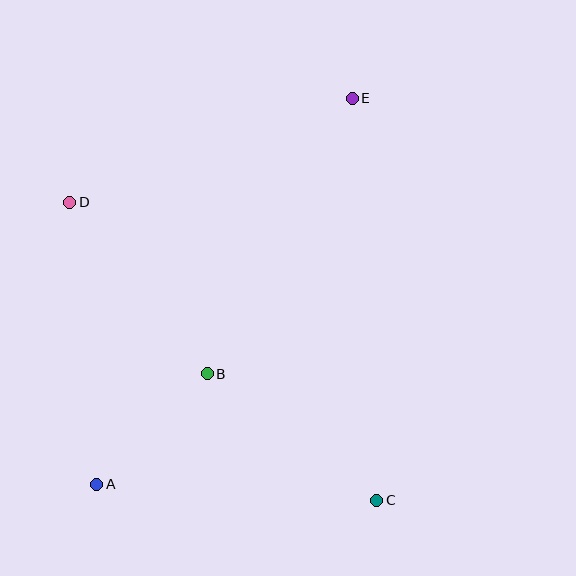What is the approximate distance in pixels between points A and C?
The distance between A and C is approximately 280 pixels.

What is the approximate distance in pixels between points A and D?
The distance between A and D is approximately 283 pixels.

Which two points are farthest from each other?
Points A and E are farthest from each other.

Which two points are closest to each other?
Points A and B are closest to each other.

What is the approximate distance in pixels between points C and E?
The distance between C and E is approximately 403 pixels.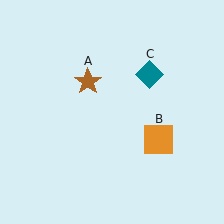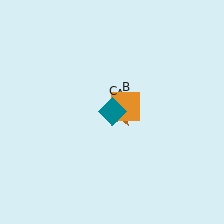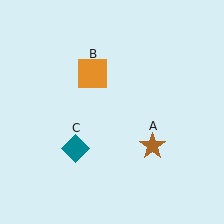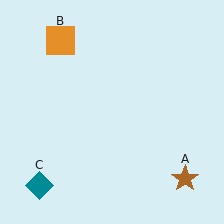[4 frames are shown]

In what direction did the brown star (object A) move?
The brown star (object A) moved down and to the right.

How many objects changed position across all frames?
3 objects changed position: brown star (object A), orange square (object B), teal diamond (object C).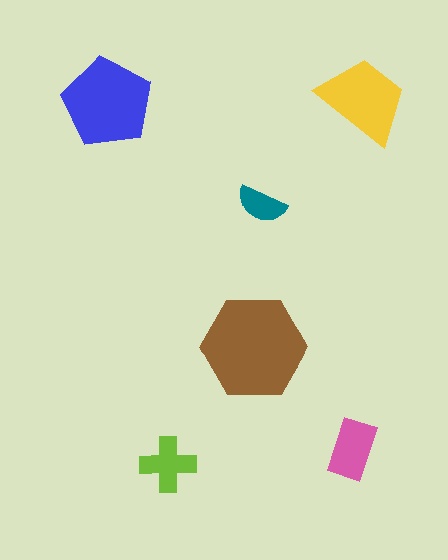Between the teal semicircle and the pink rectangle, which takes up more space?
The pink rectangle.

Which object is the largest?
The brown hexagon.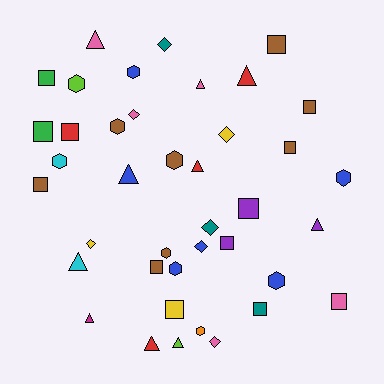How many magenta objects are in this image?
There is 1 magenta object.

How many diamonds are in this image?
There are 7 diamonds.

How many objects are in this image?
There are 40 objects.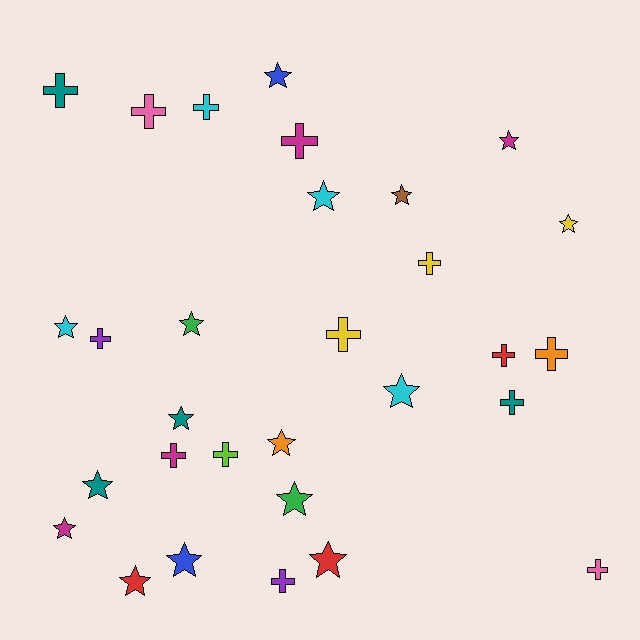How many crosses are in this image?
There are 14 crosses.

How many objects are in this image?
There are 30 objects.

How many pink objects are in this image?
There are 2 pink objects.